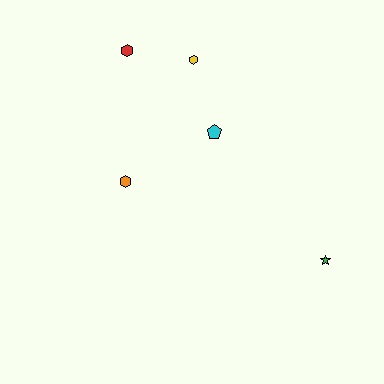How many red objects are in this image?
There is 1 red object.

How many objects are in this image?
There are 5 objects.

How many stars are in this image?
There is 1 star.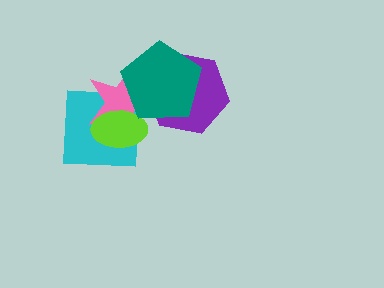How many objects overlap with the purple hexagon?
2 objects overlap with the purple hexagon.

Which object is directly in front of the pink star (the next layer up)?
The lime ellipse is directly in front of the pink star.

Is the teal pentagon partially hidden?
No, no other shape covers it.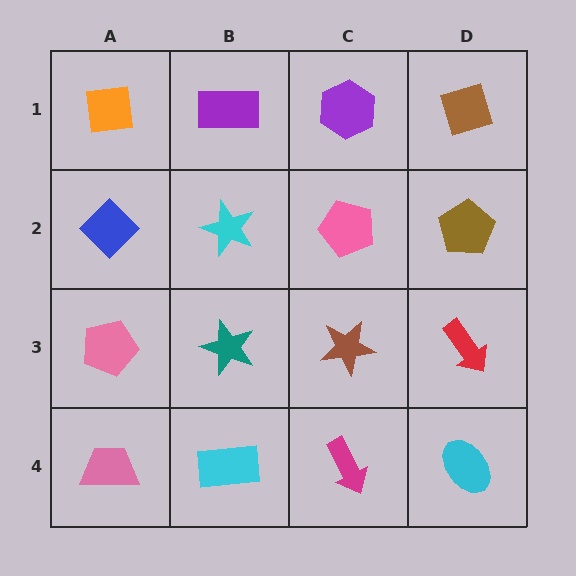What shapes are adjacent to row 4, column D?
A red arrow (row 3, column D), a magenta arrow (row 4, column C).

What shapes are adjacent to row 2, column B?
A purple rectangle (row 1, column B), a teal star (row 3, column B), a blue diamond (row 2, column A), a pink pentagon (row 2, column C).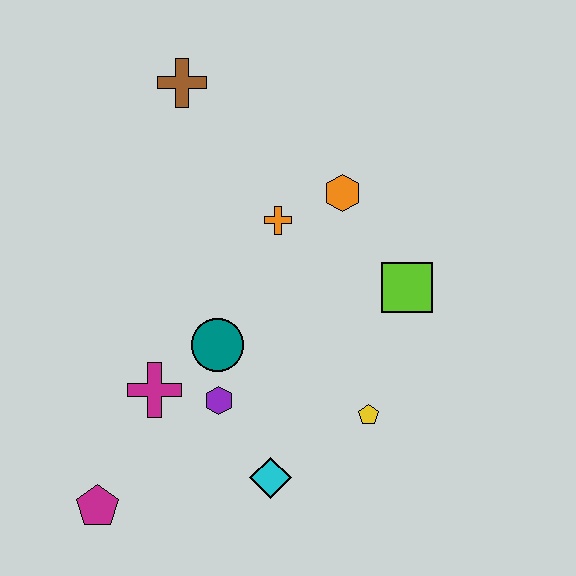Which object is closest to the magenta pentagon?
The magenta cross is closest to the magenta pentagon.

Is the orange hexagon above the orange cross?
Yes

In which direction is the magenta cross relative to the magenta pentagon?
The magenta cross is above the magenta pentagon.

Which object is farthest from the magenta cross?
The brown cross is farthest from the magenta cross.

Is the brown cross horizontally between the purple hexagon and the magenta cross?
Yes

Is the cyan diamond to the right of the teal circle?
Yes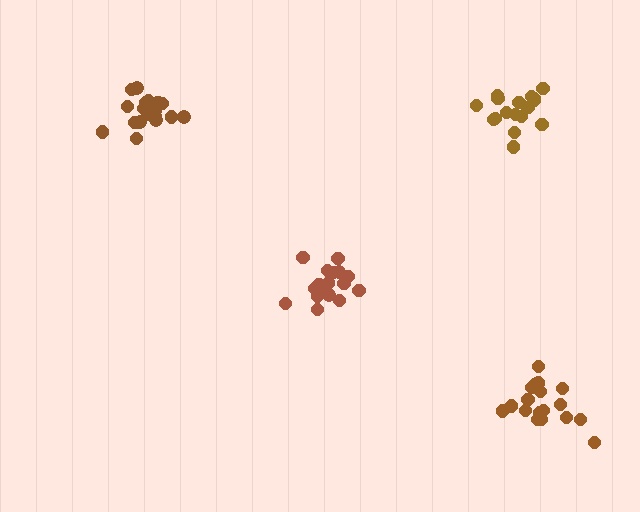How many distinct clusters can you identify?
There are 4 distinct clusters.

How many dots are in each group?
Group 1: 19 dots, Group 2: 17 dots, Group 3: 19 dots, Group 4: 18 dots (73 total).